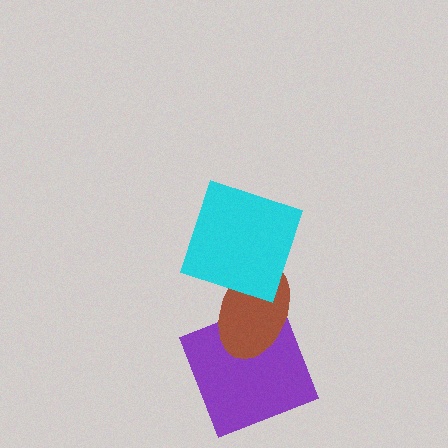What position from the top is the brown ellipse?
The brown ellipse is 2nd from the top.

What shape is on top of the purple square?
The brown ellipse is on top of the purple square.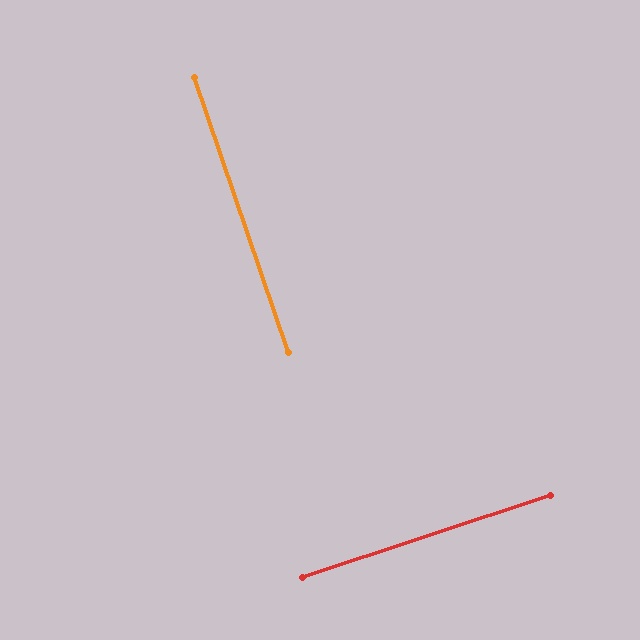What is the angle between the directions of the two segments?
Approximately 89 degrees.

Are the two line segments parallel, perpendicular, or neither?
Perpendicular — they meet at approximately 89°.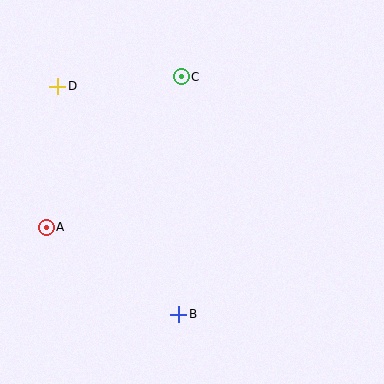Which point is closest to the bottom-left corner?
Point A is closest to the bottom-left corner.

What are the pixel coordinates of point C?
Point C is at (181, 77).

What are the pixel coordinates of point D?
Point D is at (58, 86).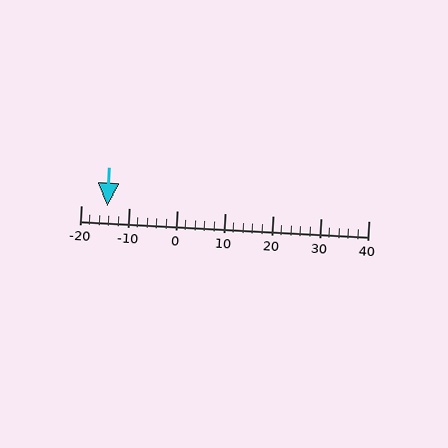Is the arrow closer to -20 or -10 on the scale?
The arrow is closer to -10.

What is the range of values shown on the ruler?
The ruler shows values from -20 to 40.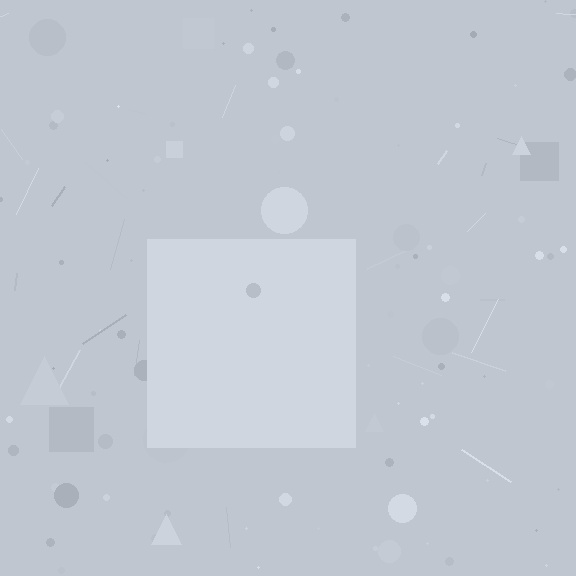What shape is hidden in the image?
A square is hidden in the image.